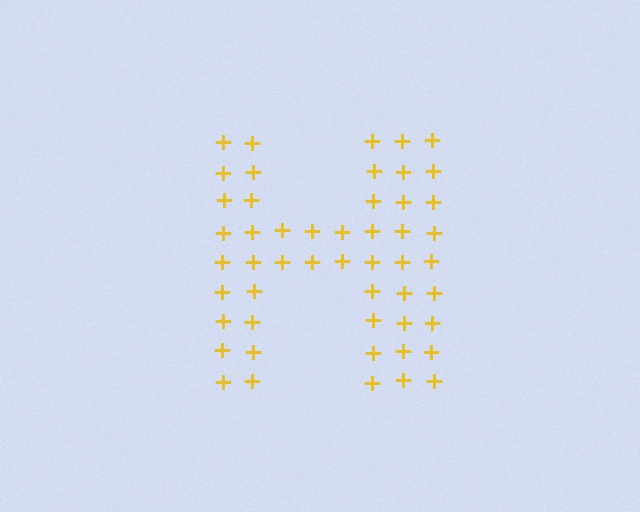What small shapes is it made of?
It is made of small plus signs.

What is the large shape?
The large shape is the letter H.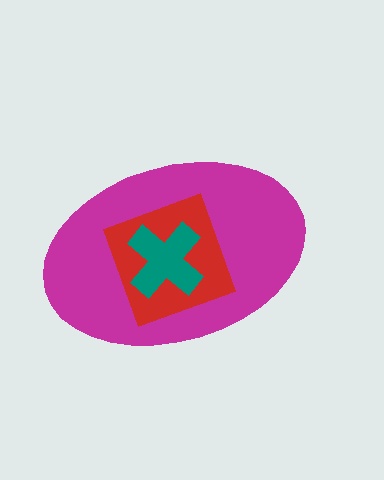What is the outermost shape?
The magenta ellipse.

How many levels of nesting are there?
3.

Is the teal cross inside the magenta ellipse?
Yes.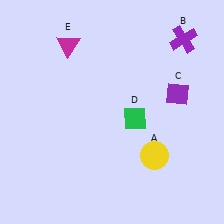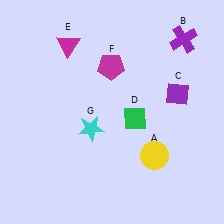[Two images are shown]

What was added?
A magenta pentagon (F), a cyan star (G) were added in Image 2.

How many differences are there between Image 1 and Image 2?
There are 2 differences between the two images.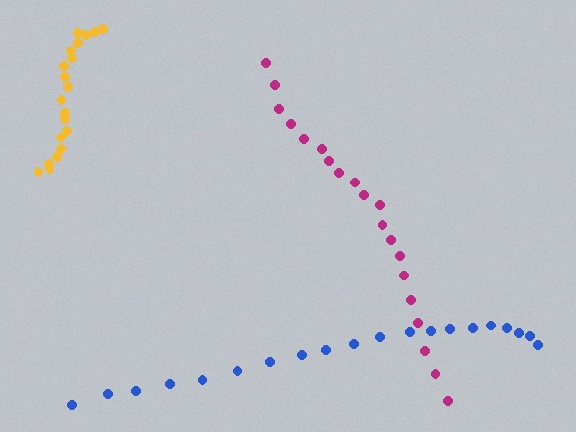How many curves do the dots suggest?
There are 3 distinct paths.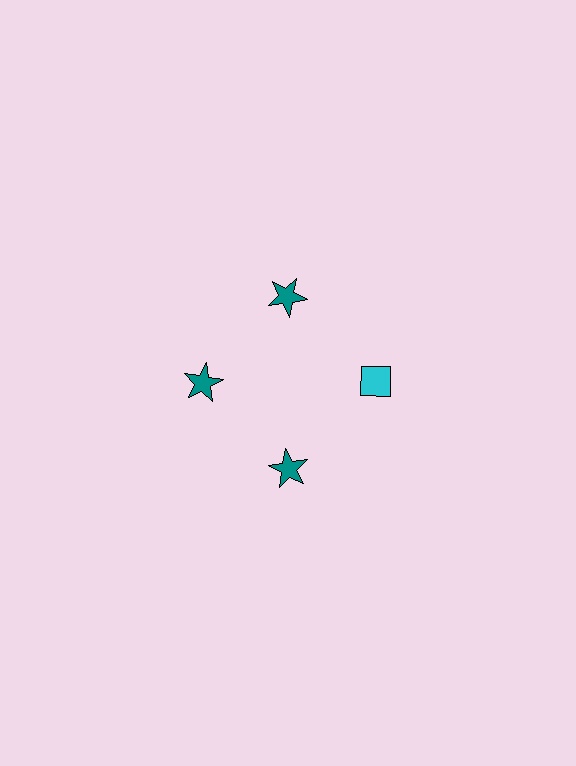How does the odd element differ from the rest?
It differs in both color (cyan instead of teal) and shape (diamond instead of star).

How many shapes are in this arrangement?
There are 4 shapes arranged in a ring pattern.